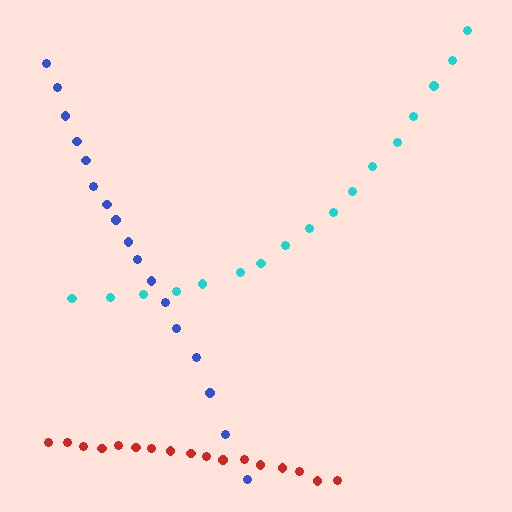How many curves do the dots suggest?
There are 3 distinct paths.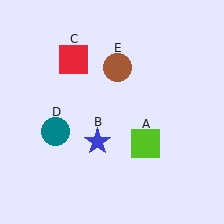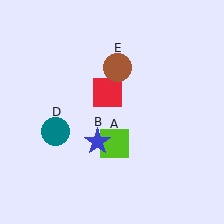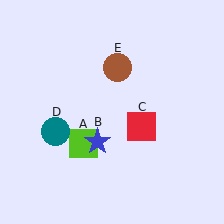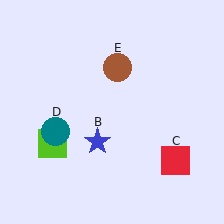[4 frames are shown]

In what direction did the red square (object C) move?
The red square (object C) moved down and to the right.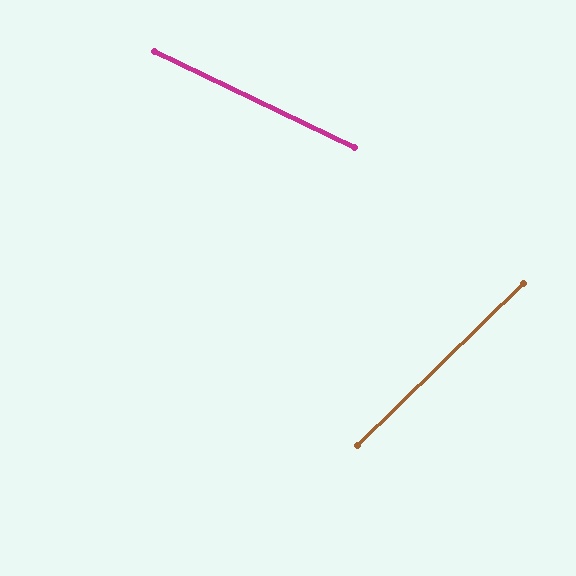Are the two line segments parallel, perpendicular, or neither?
Neither parallel nor perpendicular — they differ by about 70°.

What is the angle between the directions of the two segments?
Approximately 70 degrees.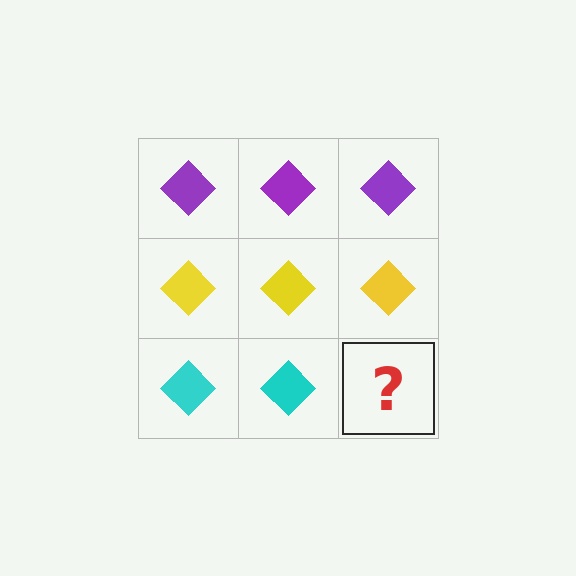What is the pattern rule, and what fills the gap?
The rule is that each row has a consistent color. The gap should be filled with a cyan diamond.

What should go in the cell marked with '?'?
The missing cell should contain a cyan diamond.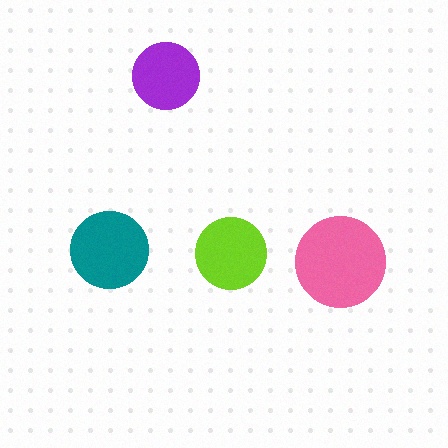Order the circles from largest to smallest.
the pink one, the teal one, the lime one, the purple one.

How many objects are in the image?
There are 4 objects in the image.